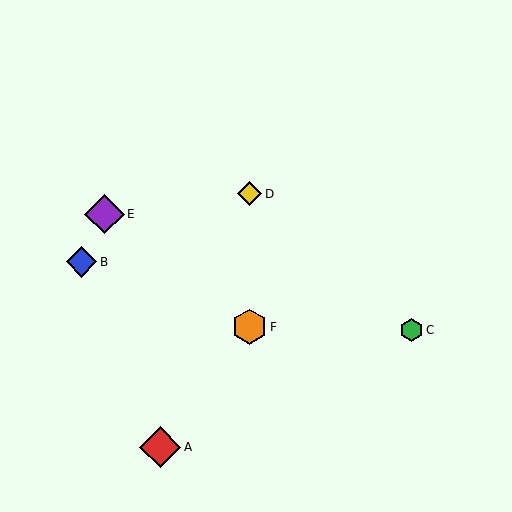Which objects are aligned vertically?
Objects D, F are aligned vertically.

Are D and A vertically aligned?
No, D is at x≈249 and A is at x≈160.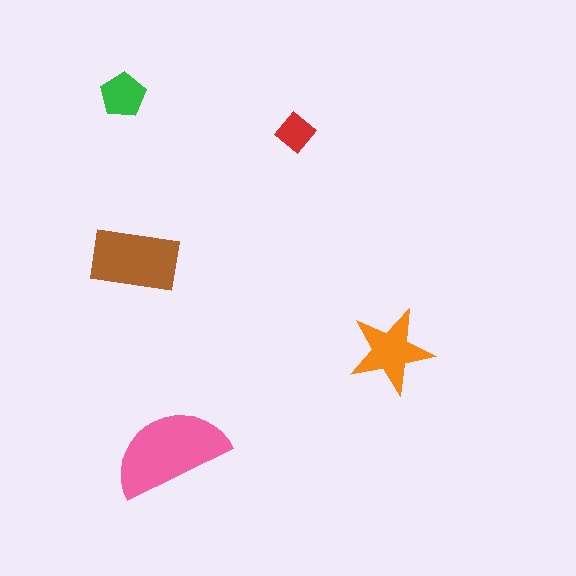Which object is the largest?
The pink semicircle.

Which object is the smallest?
The red diamond.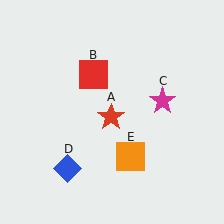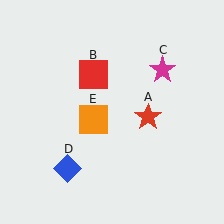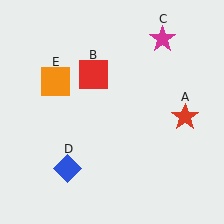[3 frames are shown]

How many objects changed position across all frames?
3 objects changed position: red star (object A), magenta star (object C), orange square (object E).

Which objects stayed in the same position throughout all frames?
Red square (object B) and blue diamond (object D) remained stationary.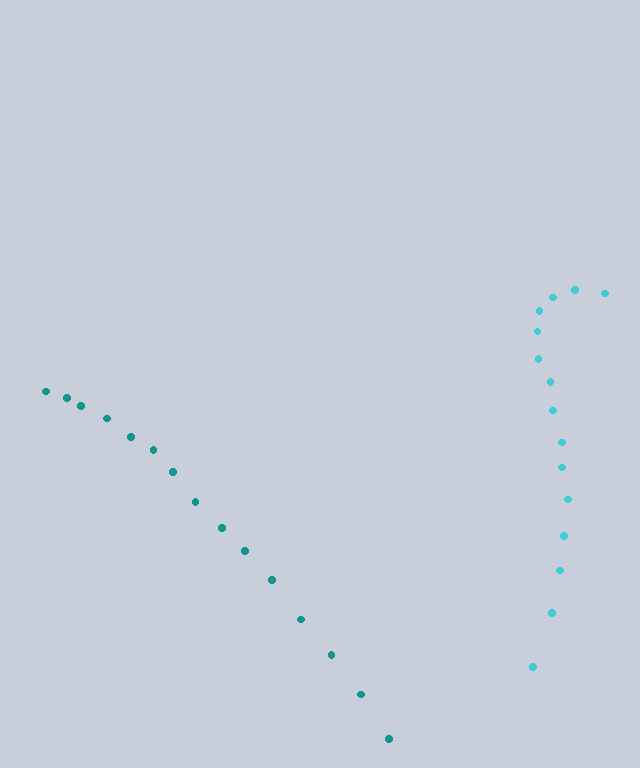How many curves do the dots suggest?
There are 2 distinct paths.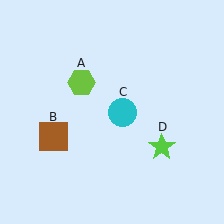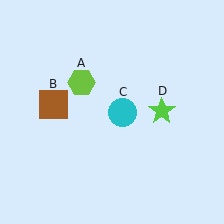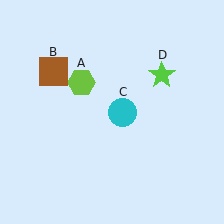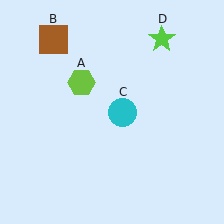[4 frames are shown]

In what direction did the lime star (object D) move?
The lime star (object D) moved up.